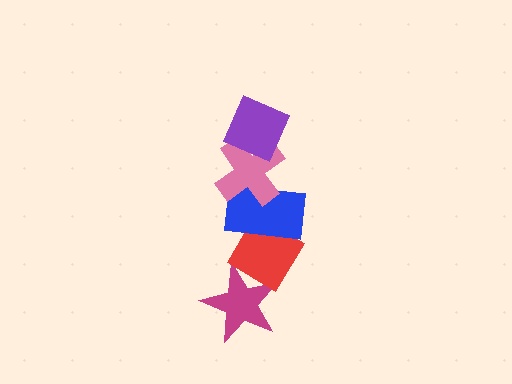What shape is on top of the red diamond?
The blue rectangle is on top of the red diamond.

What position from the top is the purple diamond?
The purple diamond is 1st from the top.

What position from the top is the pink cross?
The pink cross is 2nd from the top.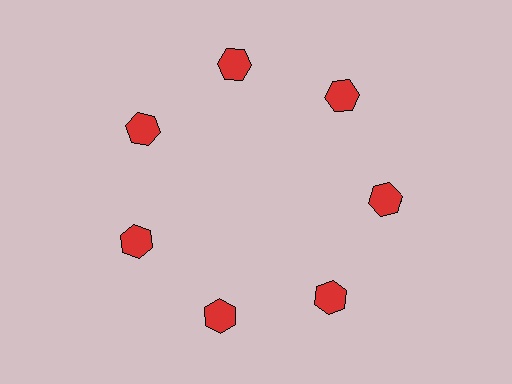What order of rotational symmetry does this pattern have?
This pattern has 7-fold rotational symmetry.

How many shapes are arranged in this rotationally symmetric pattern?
There are 7 shapes, arranged in 7 groups of 1.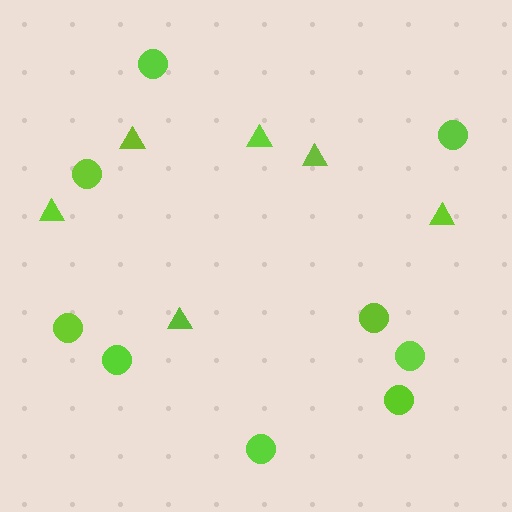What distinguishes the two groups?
There are 2 groups: one group of triangles (6) and one group of circles (9).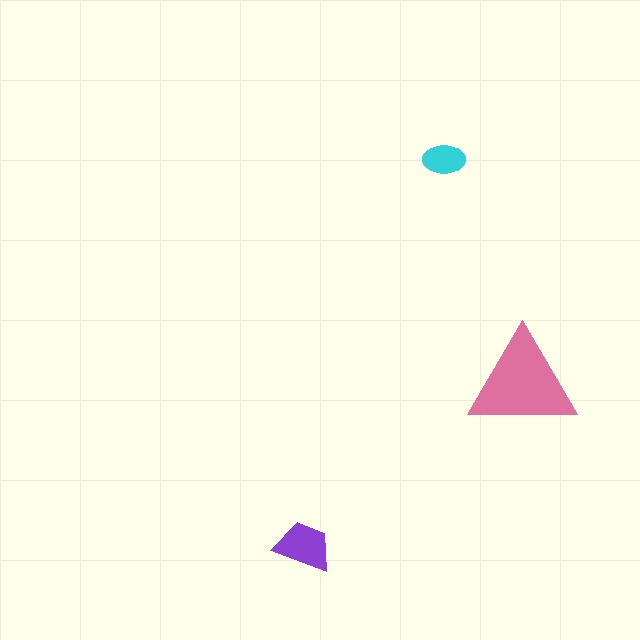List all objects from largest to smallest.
The pink triangle, the purple trapezoid, the cyan ellipse.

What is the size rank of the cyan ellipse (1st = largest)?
3rd.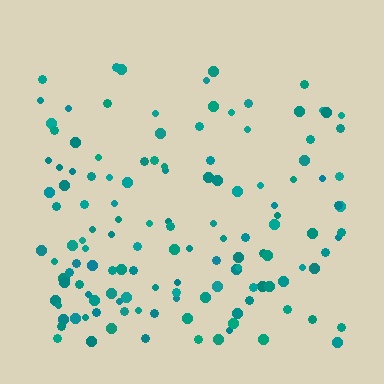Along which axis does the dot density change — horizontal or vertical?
Vertical.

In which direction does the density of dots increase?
From top to bottom, with the bottom side densest.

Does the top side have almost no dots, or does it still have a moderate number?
Still a moderate number, just noticeably fewer than the bottom.